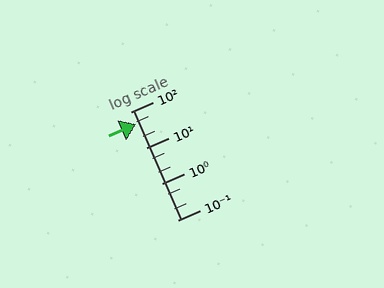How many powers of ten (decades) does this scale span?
The scale spans 3 decades, from 0.1 to 100.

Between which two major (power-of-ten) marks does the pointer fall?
The pointer is between 10 and 100.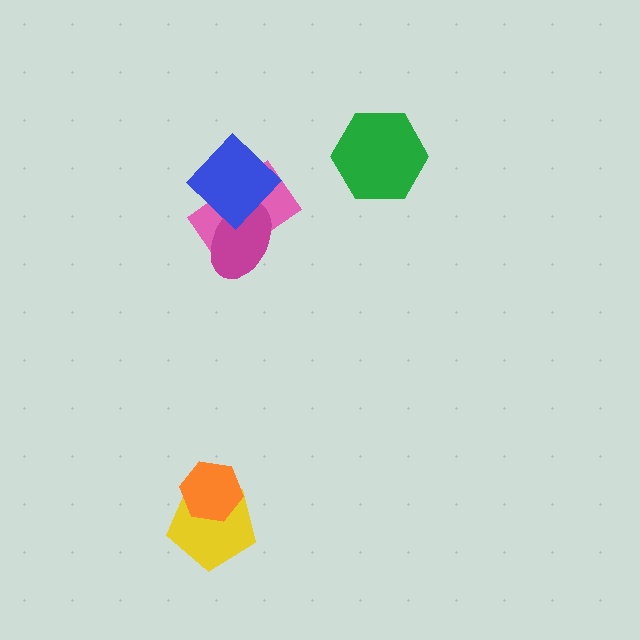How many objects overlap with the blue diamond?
2 objects overlap with the blue diamond.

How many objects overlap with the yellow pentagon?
1 object overlaps with the yellow pentagon.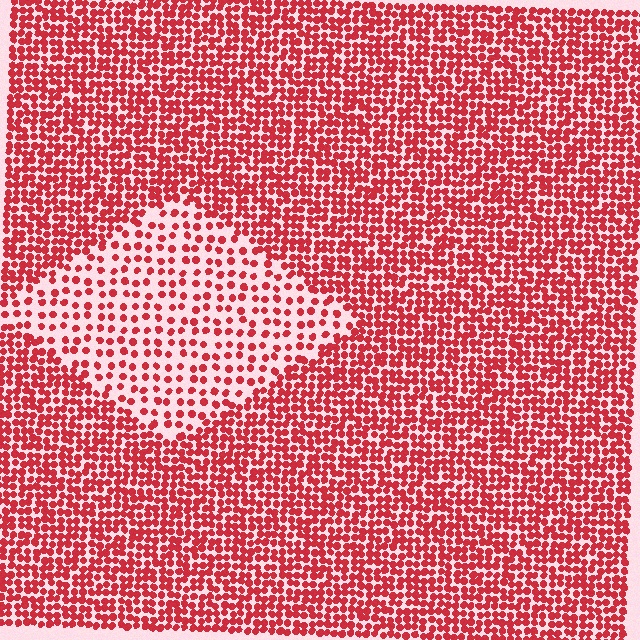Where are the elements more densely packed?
The elements are more densely packed outside the diamond boundary.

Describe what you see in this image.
The image contains small red elements arranged at two different densities. A diamond-shaped region is visible where the elements are less densely packed than the surrounding area.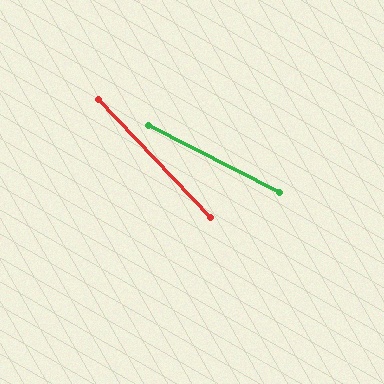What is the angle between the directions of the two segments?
Approximately 19 degrees.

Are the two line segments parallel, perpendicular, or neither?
Neither parallel nor perpendicular — they differ by about 19°.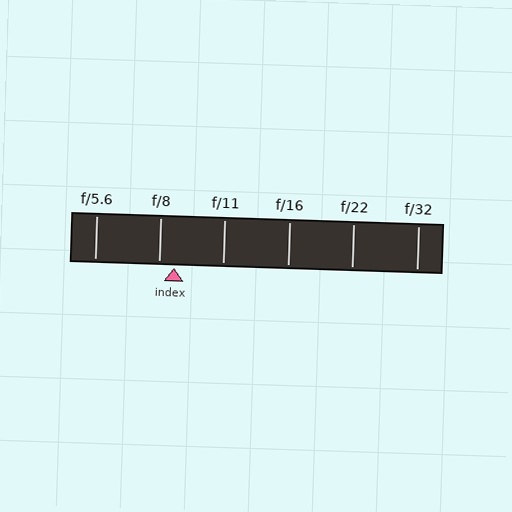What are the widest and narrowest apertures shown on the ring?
The widest aperture shown is f/5.6 and the narrowest is f/32.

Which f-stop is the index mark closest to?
The index mark is closest to f/8.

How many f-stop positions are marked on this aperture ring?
There are 6 f-stop positions marked.